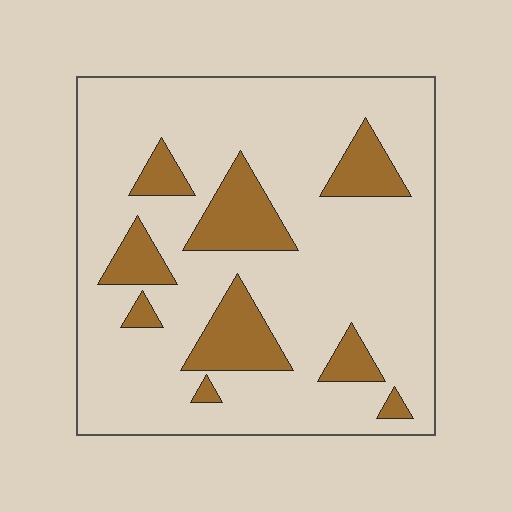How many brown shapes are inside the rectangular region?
9.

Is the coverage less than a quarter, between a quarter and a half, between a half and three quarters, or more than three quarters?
Less than a quarter.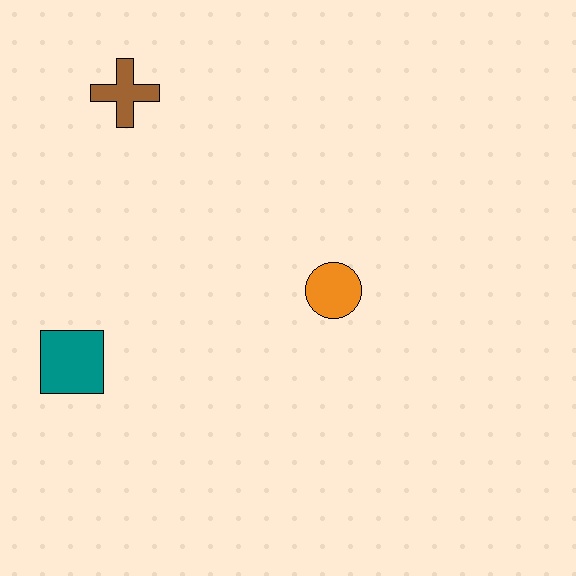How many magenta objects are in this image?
There are no magenta objects.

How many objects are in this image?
There are 3 objects.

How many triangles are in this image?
There are no triangles.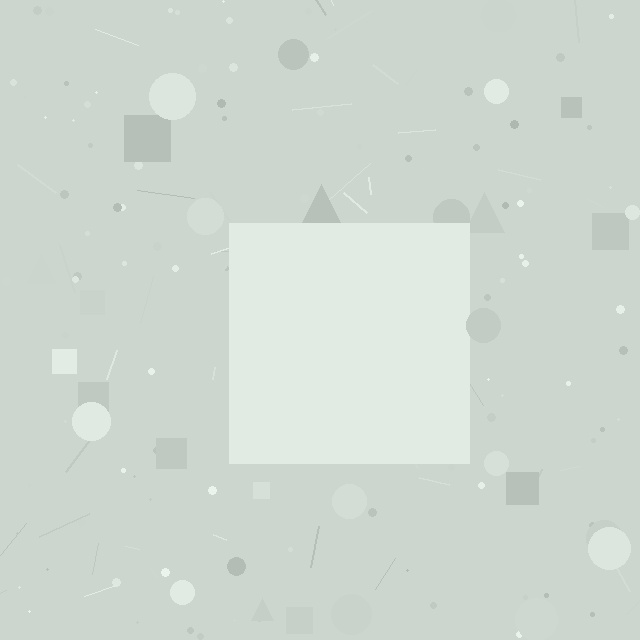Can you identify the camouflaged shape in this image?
The camouflaged shape is a square.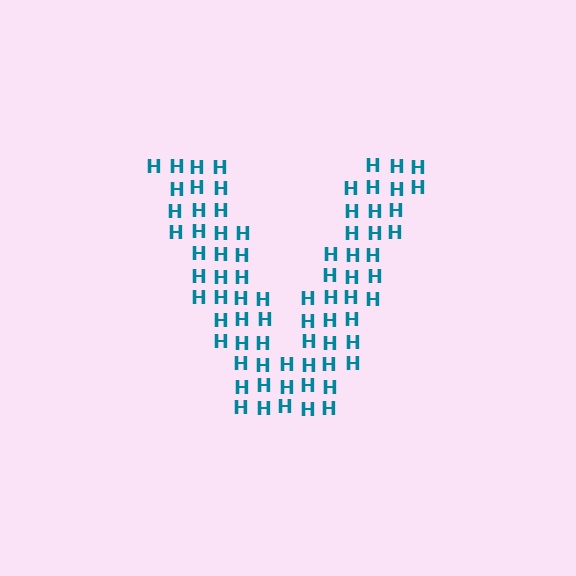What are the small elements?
The small elements are letter H's.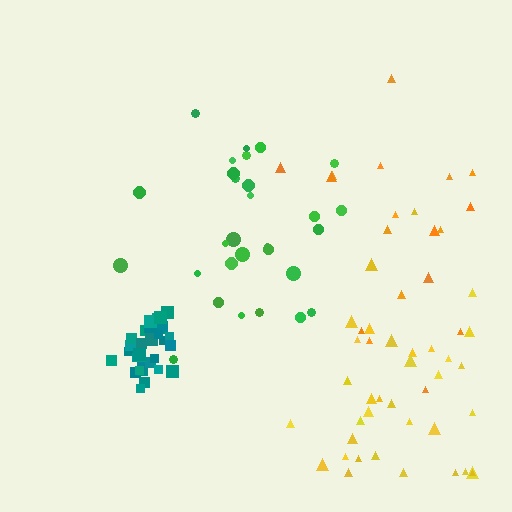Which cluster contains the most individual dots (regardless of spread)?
Yellow (35).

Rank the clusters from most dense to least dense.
teal, green, yellow, orange.